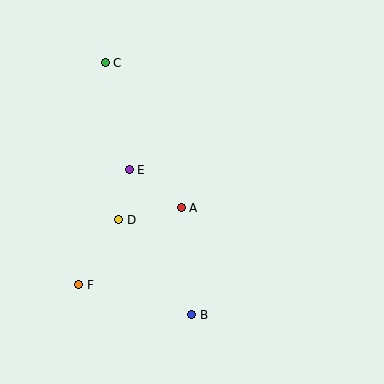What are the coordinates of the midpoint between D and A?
The midpoint between D and A is at (150, 214).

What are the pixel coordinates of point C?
Point C is at (105, 63).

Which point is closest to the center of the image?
Point A at (181, 208) is closest to the center.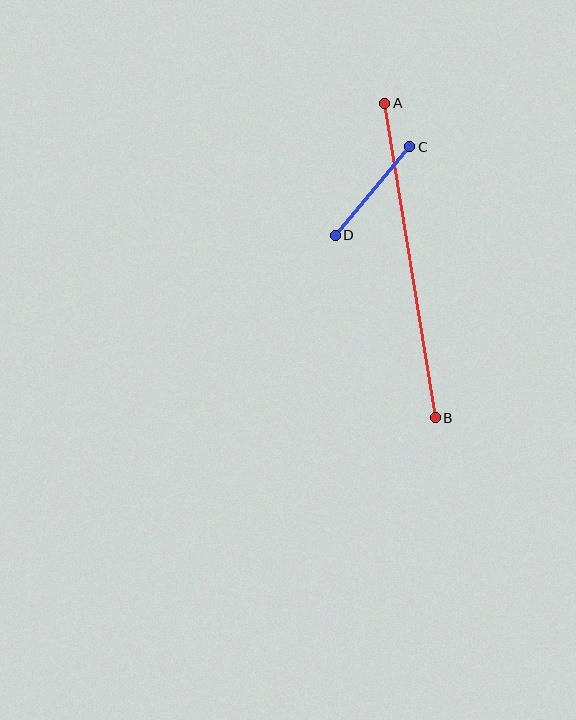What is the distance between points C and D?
The distance is approximately 116 pixels.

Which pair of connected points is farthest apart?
Points A and B are farthest apart.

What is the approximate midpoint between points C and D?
The midpoint is at approximately (372, 191) pixels.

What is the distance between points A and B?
The distance is approximately 319 pixels.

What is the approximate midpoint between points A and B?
The midpoint is at approximately (410, 261) pixels.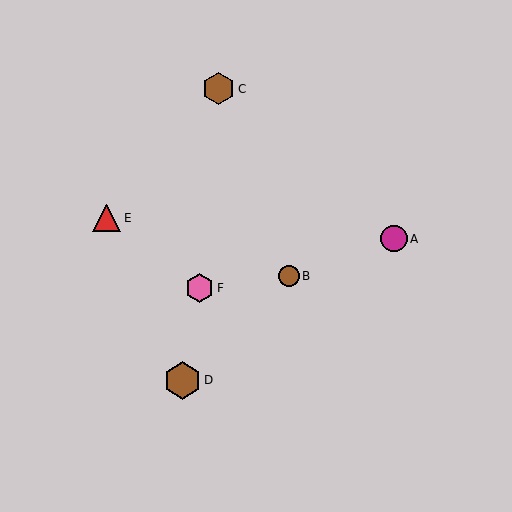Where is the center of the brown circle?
The center of the brown circle is at (289, 276).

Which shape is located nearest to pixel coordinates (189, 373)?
The brown hexagon (labeled D) at (182, 380) is nearest to that location.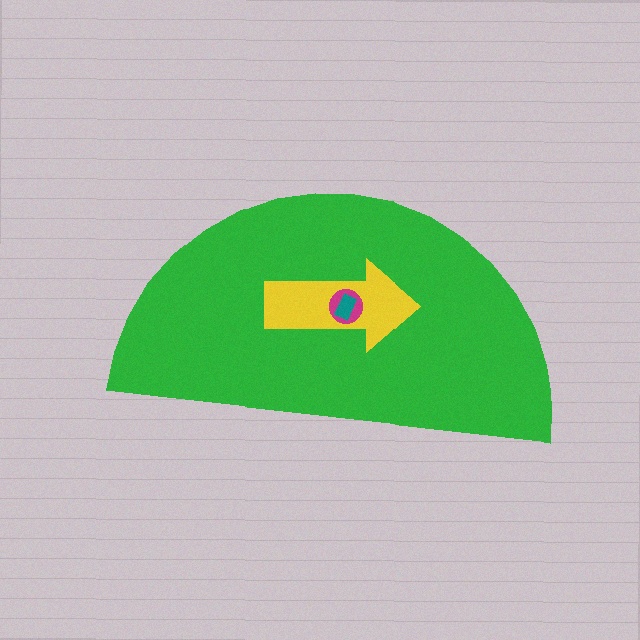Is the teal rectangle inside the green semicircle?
Yes.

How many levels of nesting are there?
4.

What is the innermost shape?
The teal rectangle.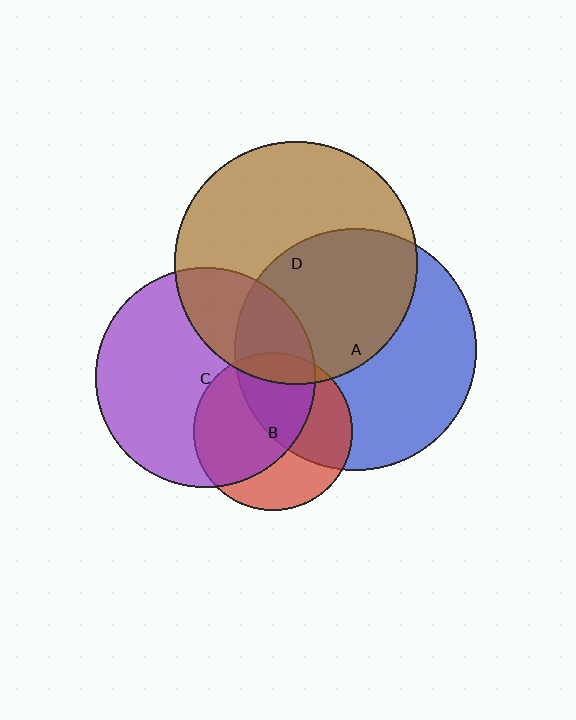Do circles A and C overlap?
Yes.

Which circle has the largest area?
Circle D (brown).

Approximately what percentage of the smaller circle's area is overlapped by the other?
Approximately 25%.